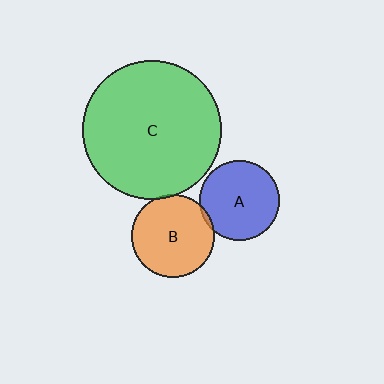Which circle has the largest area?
Circle C (green).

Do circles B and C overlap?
Yes.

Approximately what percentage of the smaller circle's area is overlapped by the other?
Approximately 5%.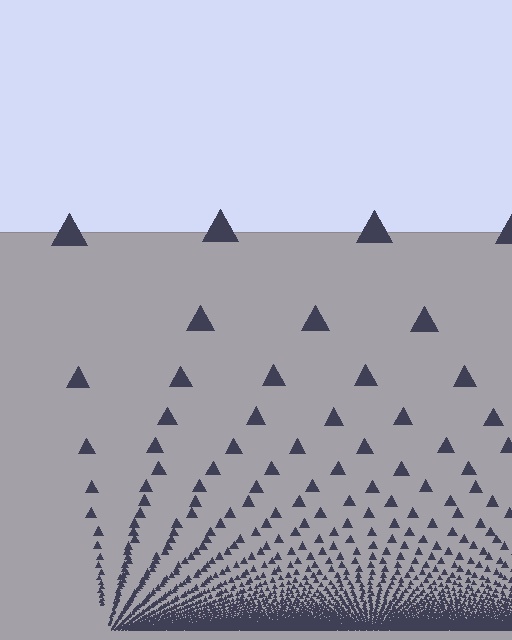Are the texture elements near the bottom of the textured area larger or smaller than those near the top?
Smaller. The gradient is inverted — elements near the bottom are smaller and denser.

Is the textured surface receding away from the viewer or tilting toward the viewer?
The surface appears to tilt toward the viewer. Texture elements get larger and sparser toward the top.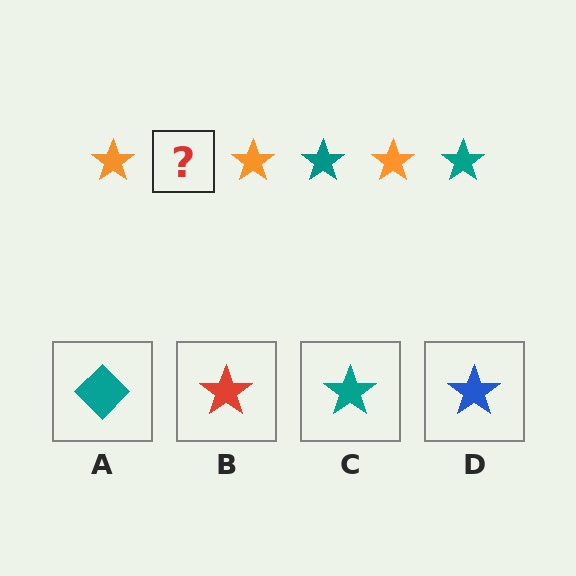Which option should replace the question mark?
Option C.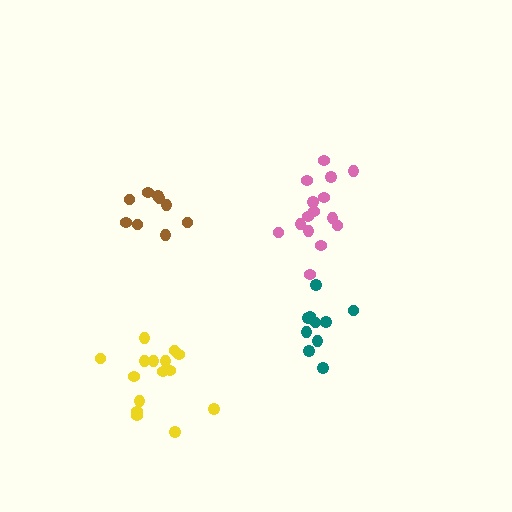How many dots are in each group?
Group 1: 10 dots, Group 2: 9 dots, Group 3: 15 dots, Group 4: 15 dots (49 total).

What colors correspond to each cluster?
The clusters are colored: teal, brown, pink, yellow.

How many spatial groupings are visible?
There are 4 spatial groupings.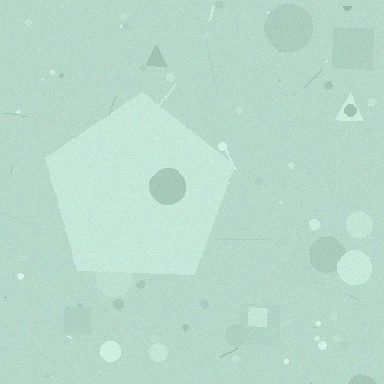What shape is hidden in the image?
A pentagon is hidden in the image.